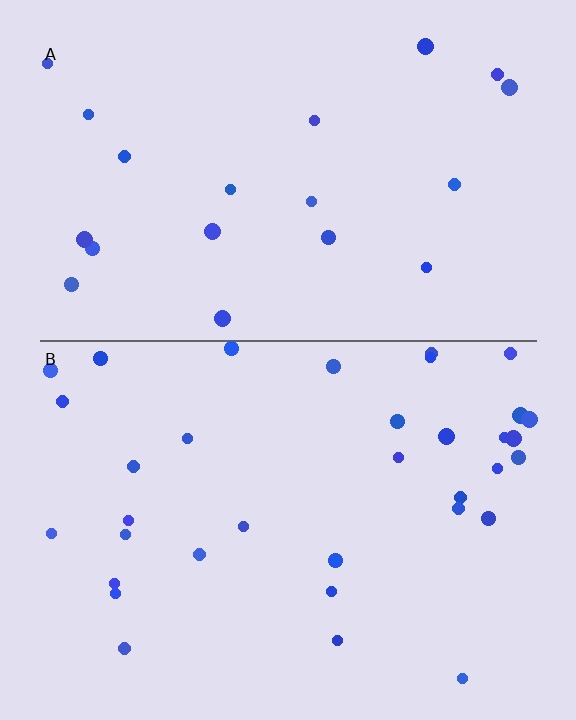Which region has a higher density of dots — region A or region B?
B (the bottom).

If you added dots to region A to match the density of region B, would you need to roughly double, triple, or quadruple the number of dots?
Approximately double.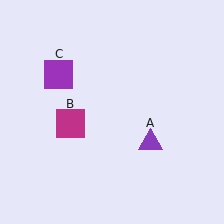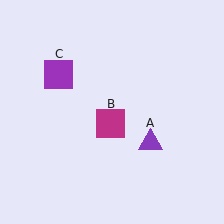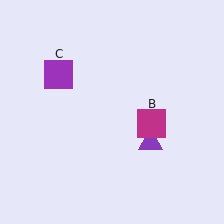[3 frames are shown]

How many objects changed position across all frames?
1 object changed position: magenta square (object B).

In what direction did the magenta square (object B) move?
The magenta square (object B) moved right.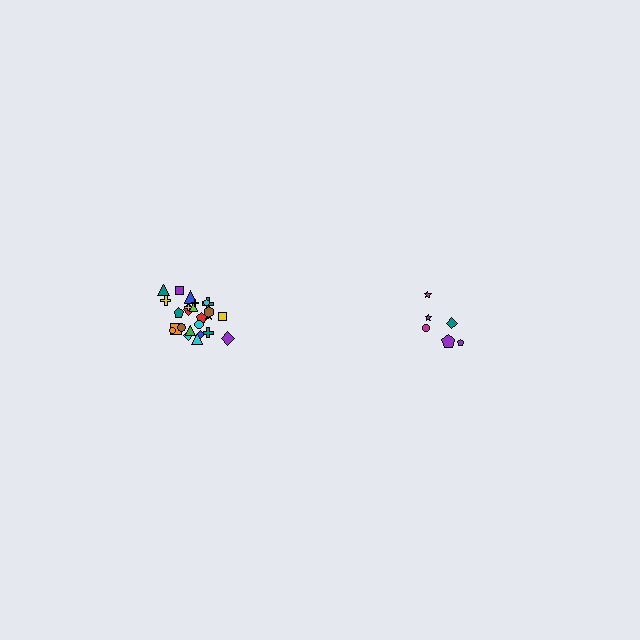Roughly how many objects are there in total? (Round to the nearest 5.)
Roughly 30 objects in total.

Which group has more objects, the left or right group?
The left group.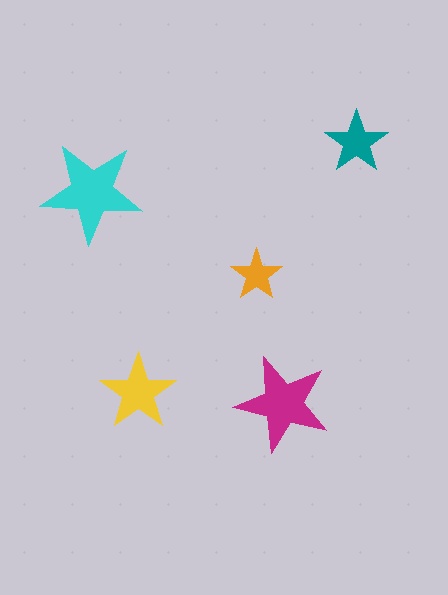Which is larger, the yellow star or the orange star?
The yellow one.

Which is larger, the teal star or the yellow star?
The yellow one.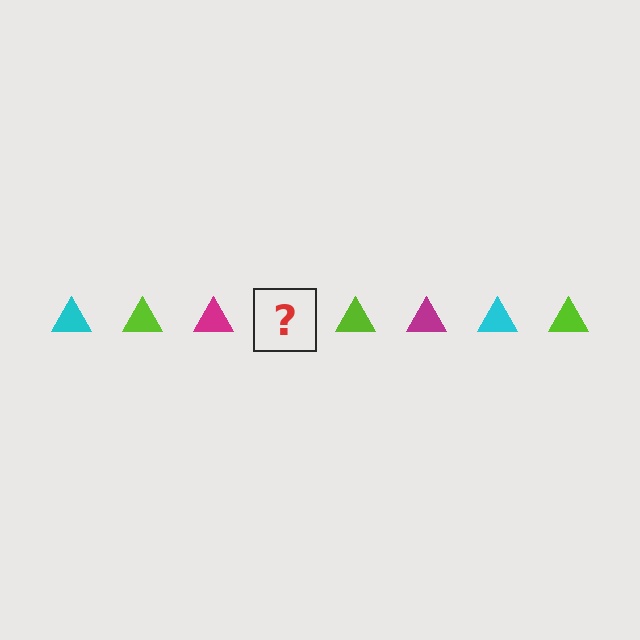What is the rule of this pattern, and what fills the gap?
The rule is that the pattern cycles through cyan, lime, magenta triangles. The gap should be filled with a cyan triangle.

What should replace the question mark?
The question mark should be replaced with a cyan triangle.